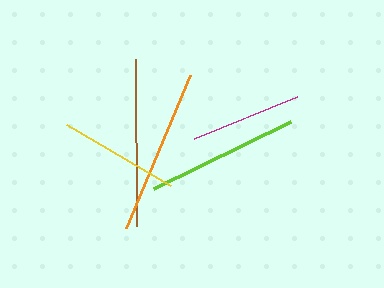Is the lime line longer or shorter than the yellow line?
The lime line is longer than the yellow line.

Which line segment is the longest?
The brown line is the longest at approximately 168 pixels.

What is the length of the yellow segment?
The yellow segment is approximately 120 pixels long.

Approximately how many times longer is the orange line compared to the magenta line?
The orange line is approximately 1.5 times the length of the magenta line.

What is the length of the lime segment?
The lime segment is approximately 152 pixels long.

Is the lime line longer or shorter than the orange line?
The orange line is longer than the lime line.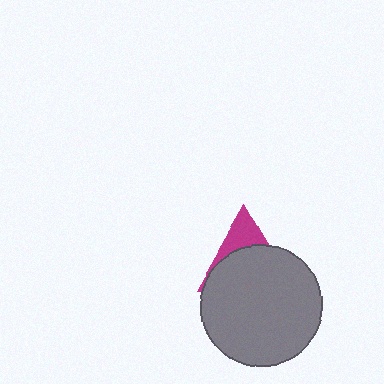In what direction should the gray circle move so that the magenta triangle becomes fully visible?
The gray circle should move down. That is the shortest direction to clear the overlap and leave the magenta triangle fully visible.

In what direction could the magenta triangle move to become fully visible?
The magenta triangle could move up. That would shift it out from behind the gray circle entirely.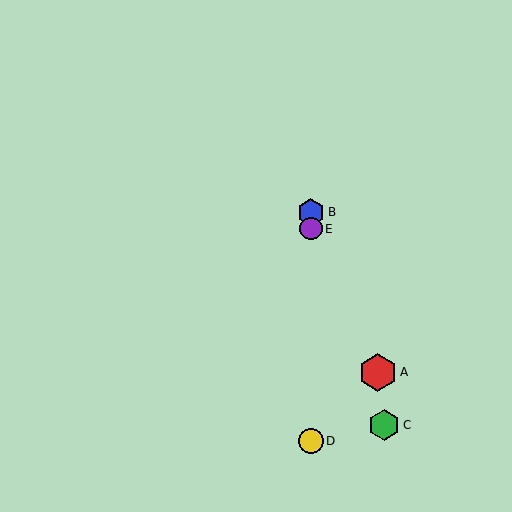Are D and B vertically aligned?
Yes, both are at x≈311.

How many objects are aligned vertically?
3 objects (B, D, E) are aligned vertically.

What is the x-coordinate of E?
Object E is at x≈311.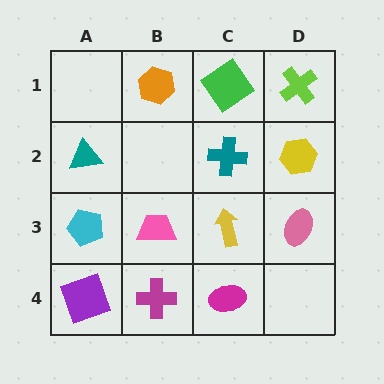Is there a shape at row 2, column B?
No, that cell is empty.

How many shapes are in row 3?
4 shapes.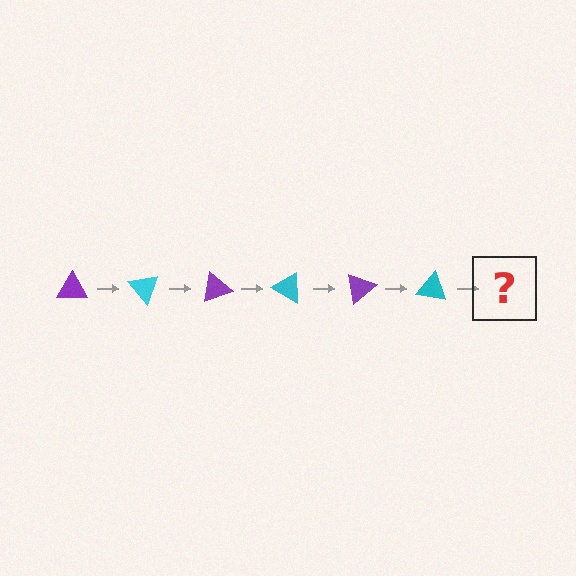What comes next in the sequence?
The next element should be a purple triangle, rotated 300 degrees from the start.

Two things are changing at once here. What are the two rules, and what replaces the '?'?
The two rules are that it rotates 50 degrees each step and the color cycles through purple and cyan. The '?' should be a purple triangle, rotated 300 degrees from the start.